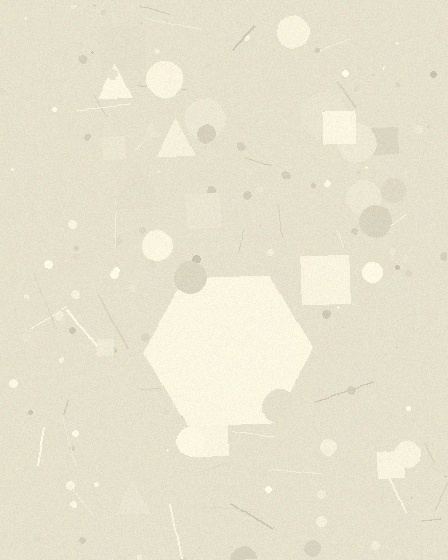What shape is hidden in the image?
A hexagon is hidden in the image.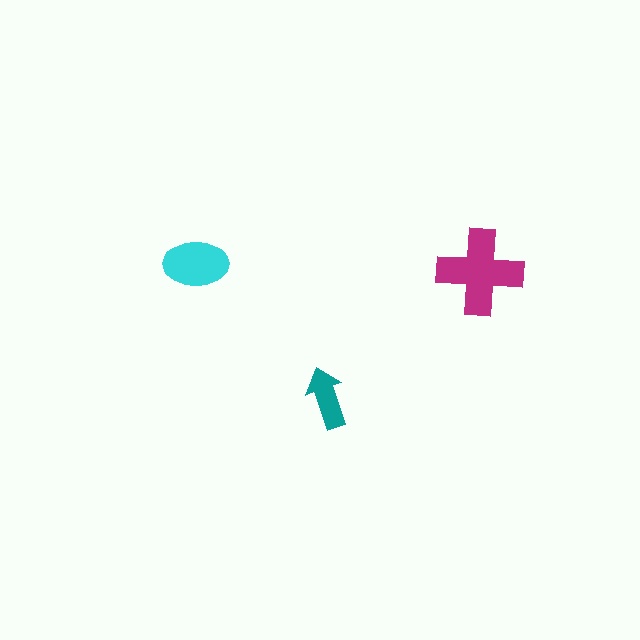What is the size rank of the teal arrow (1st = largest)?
3rd.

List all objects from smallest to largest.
The teal arrow, the cyan ellipse, the magenta cross.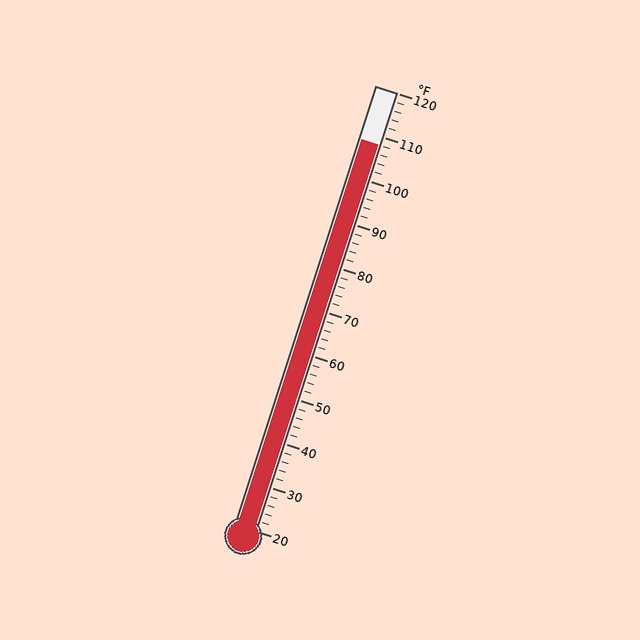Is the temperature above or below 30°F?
The temperature is above 30°F.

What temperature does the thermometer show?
The thermometer shows approximately 108°F.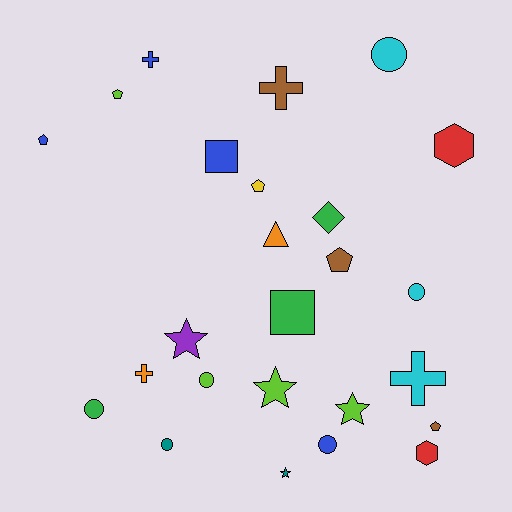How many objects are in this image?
There are 25 objects.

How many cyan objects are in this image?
There are 3 cyan objects.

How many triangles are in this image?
There is 1 triangle.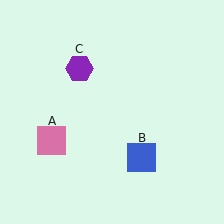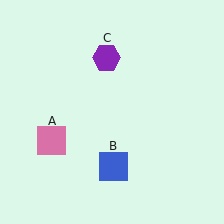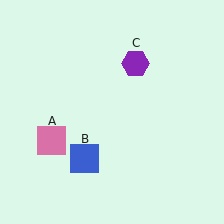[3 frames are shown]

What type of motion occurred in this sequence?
The blue square (object B), purple hexagon (object C) rotated clockwise around the center of the scene.